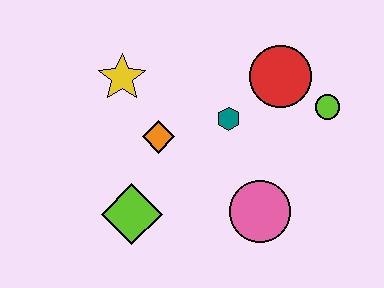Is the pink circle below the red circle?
Yes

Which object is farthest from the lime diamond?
The lime circle is farthest from the lime diamond.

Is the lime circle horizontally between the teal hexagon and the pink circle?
No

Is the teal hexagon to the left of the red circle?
Yes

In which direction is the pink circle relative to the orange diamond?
The pink circle is to the right of the orange diamond.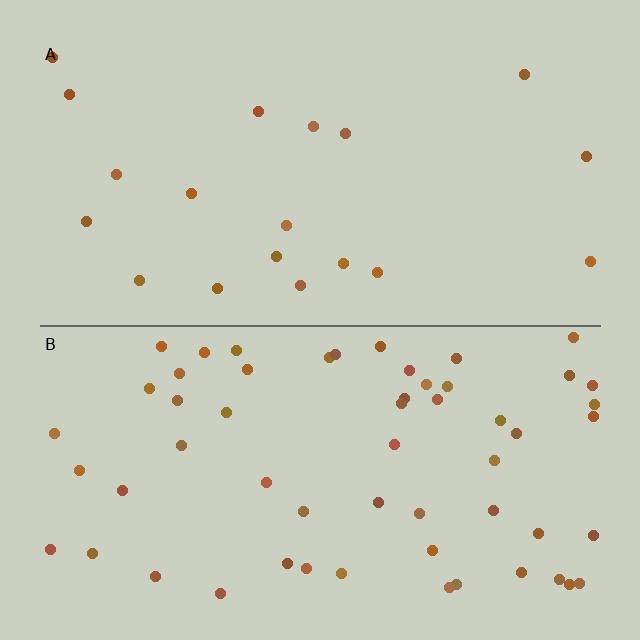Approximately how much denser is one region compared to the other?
Approximately 3.0× — region B over region A.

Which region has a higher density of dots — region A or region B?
B (the bottom).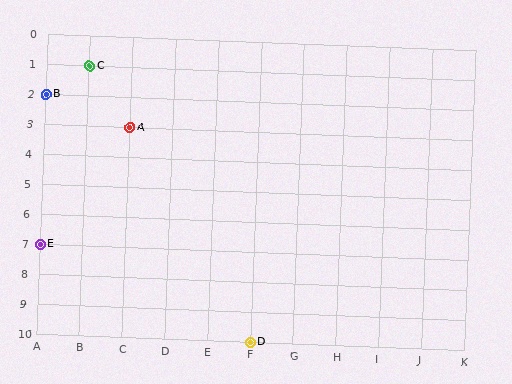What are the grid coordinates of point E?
Point E is at grid coordinates (A, 7).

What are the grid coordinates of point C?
Point C is at grid coordinates (B, 1).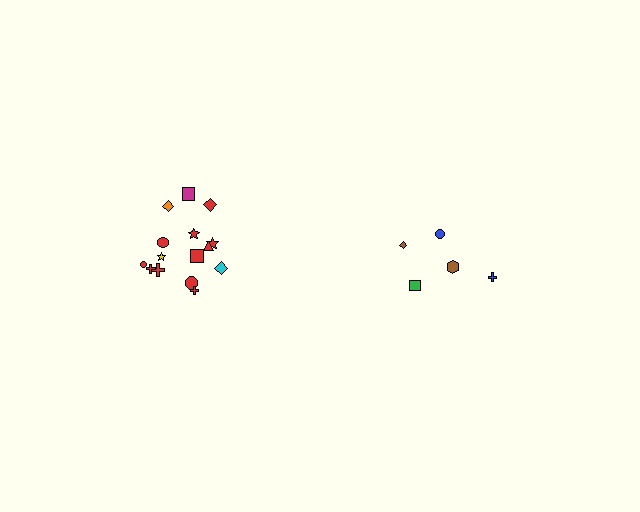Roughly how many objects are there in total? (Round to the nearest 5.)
Roughly 20 objects in total.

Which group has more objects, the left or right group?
The left group.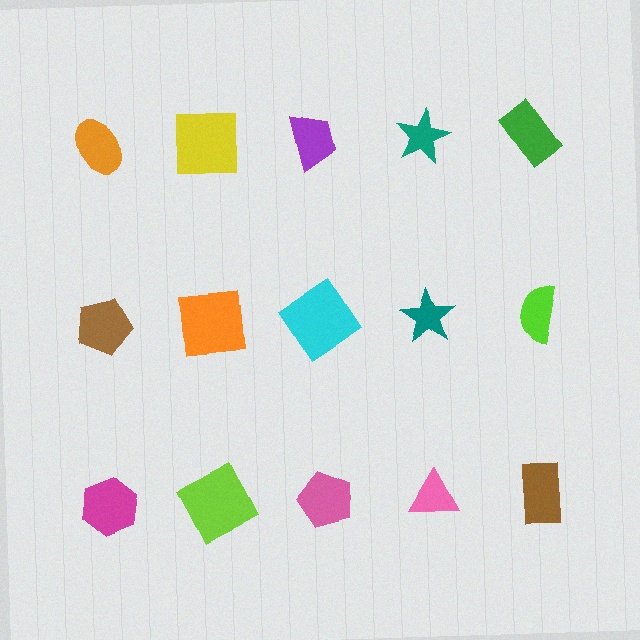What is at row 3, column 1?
A magenta hexagon.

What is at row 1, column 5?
A green rectangle.